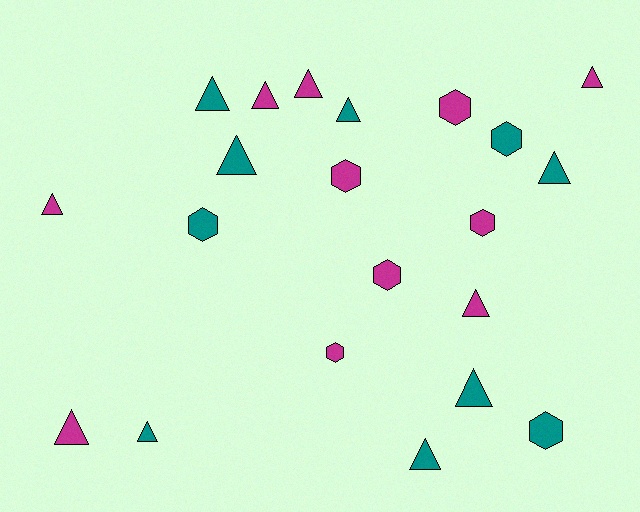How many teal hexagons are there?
There are 3 teal hexagons.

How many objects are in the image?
There are 21 objects.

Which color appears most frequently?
Magenta, with 11 objects.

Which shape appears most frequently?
Triangle, with 13 objects.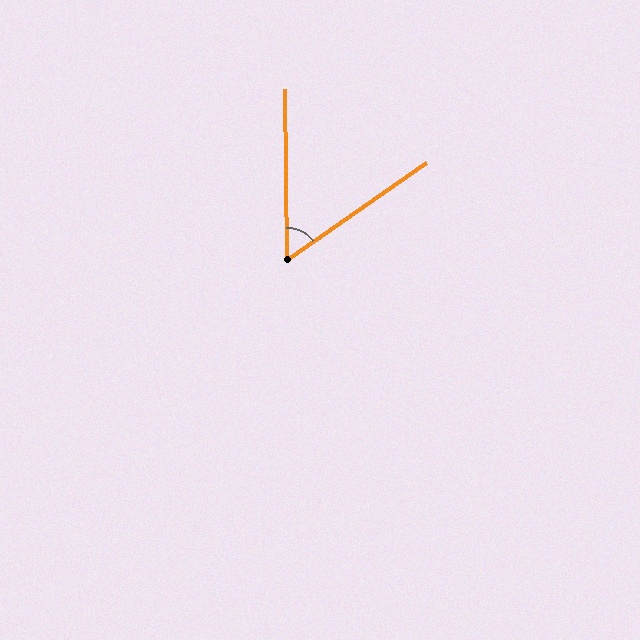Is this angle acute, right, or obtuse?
It is acute.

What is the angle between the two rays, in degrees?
Approximately 56 degrees.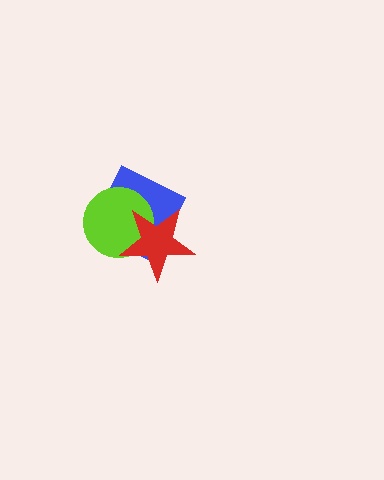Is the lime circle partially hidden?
Yes, it is partially covered by another shape.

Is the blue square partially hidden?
Yes, it is partially covered by another shape.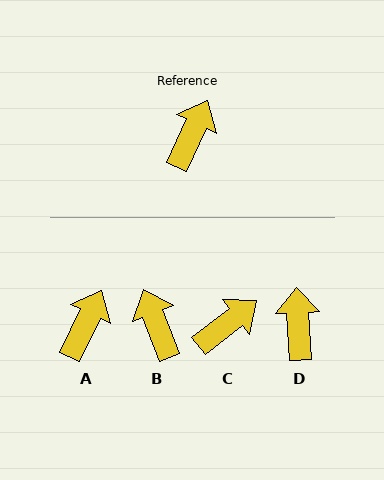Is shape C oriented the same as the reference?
No, it is off by about 27 degrees.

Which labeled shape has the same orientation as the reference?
A.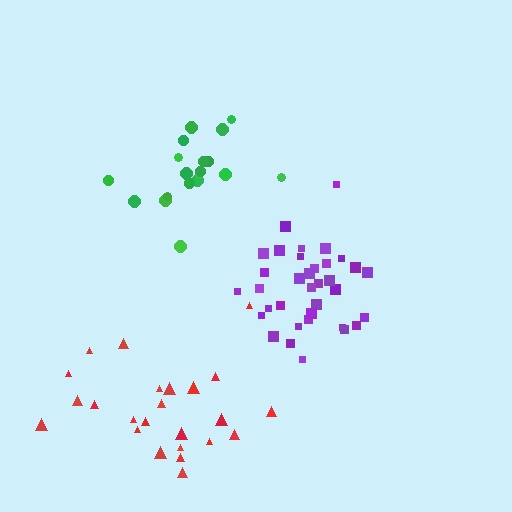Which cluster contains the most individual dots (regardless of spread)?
Purple (35).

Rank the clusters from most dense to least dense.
purple, green, red.